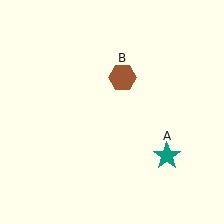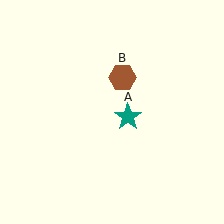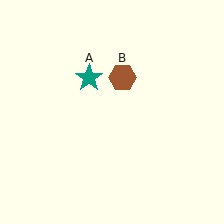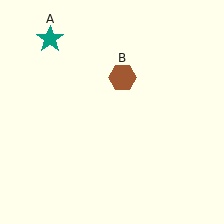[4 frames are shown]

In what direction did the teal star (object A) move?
The teal star (object A) moved up and to the left.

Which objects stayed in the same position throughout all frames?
Brown hexagon (object B) remained stationary.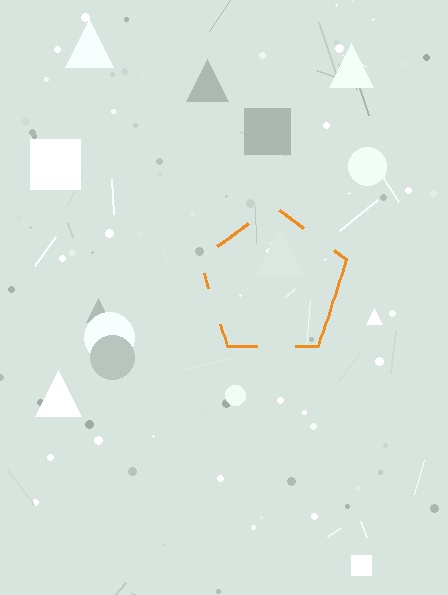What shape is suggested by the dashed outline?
The dashed outline suggests a pentagon.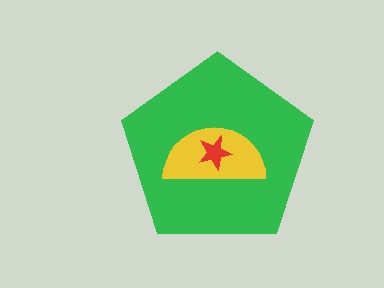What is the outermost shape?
The green pentagon.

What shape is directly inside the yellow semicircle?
The red star.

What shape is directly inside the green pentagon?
The yellow semicircle.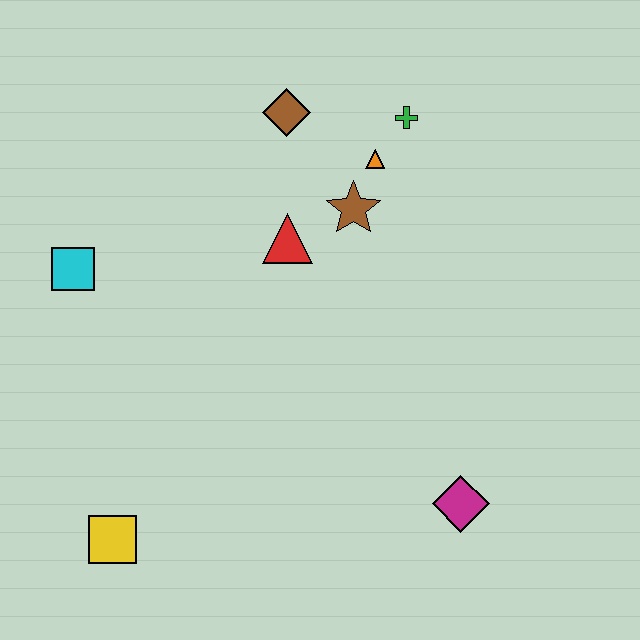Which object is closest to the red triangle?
The brown star is closest to the red triangle.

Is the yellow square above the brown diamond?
No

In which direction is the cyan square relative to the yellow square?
The cyan square is above the yellow square.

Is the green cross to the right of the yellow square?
Yes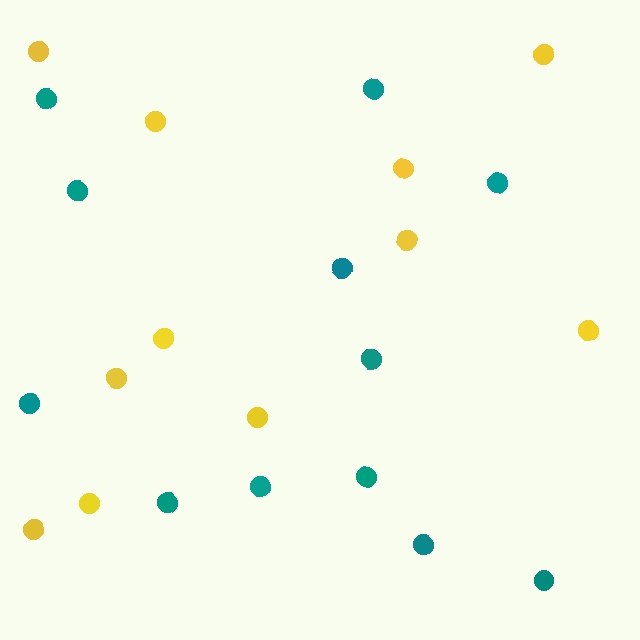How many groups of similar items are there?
There are 2 groups: one group of yellow circles (11) and one group of teal circles (12).